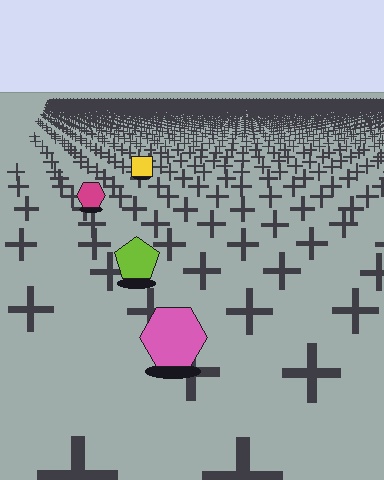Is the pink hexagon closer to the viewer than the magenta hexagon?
Yes. The pink hexagon is closer — you can tell from the texture gradient: the ground texture is coarser near it.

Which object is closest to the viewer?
The pink hexagon is closest. The texture marks near it are larger and more spread out.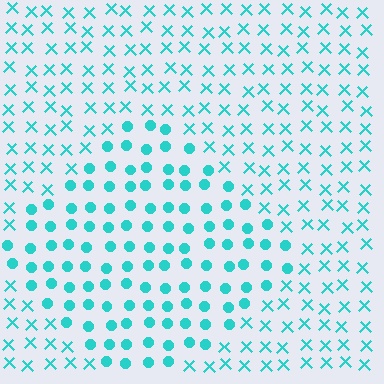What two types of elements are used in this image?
The image uses circles inside the diamond region and X marks outside it.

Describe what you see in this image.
The image is filled with small cyan elements arranged in a uniform grid. A diamond-shaped region contains circles, while the surrounding area contains X marks. The boundary is defined purely by the change in element shape.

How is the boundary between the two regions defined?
The boundary is defined by a change in element shape: circles inside vs. X marks outside. All elements share the same color and spacing.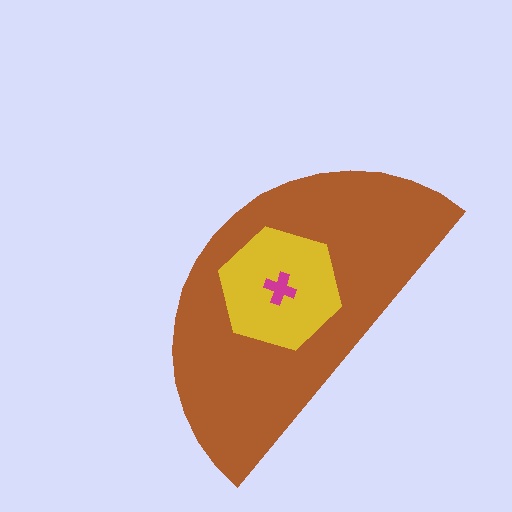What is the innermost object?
The magenta cross.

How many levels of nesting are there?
3.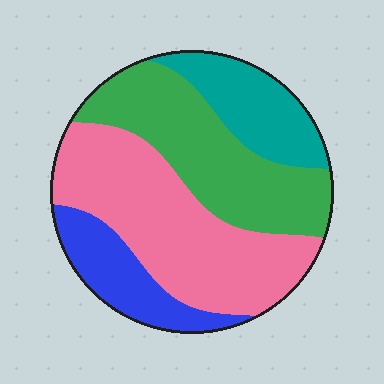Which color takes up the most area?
Pink, at roughly 40%.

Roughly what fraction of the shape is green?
Green covers about 30% of the shape.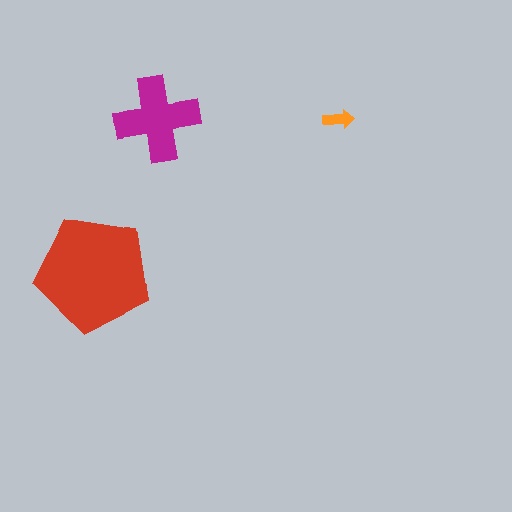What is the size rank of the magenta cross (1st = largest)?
2nd.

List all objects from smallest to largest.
The orange arrow, the magenta cross, the red pentagon.